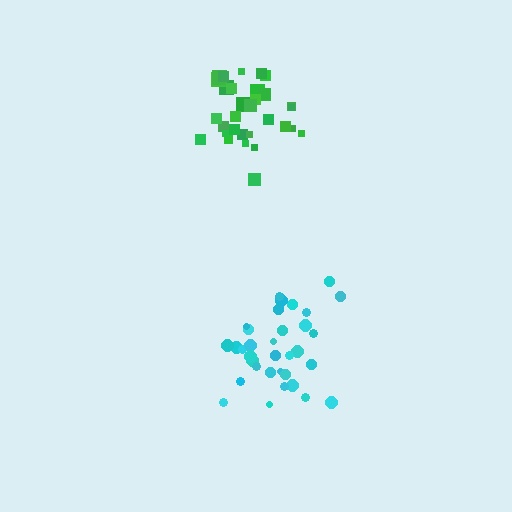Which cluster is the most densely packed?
Green.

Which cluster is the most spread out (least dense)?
Cyan.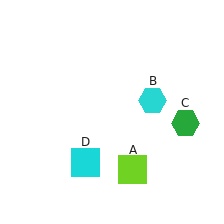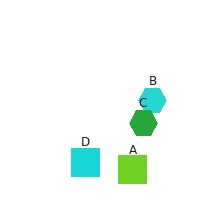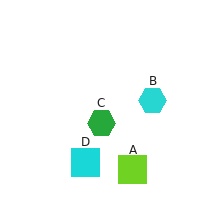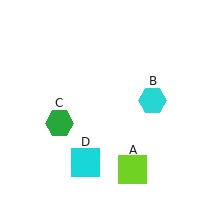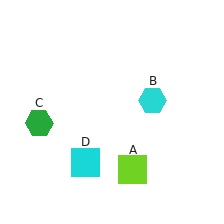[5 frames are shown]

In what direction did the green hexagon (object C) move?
The green hexagon (object C) moved left.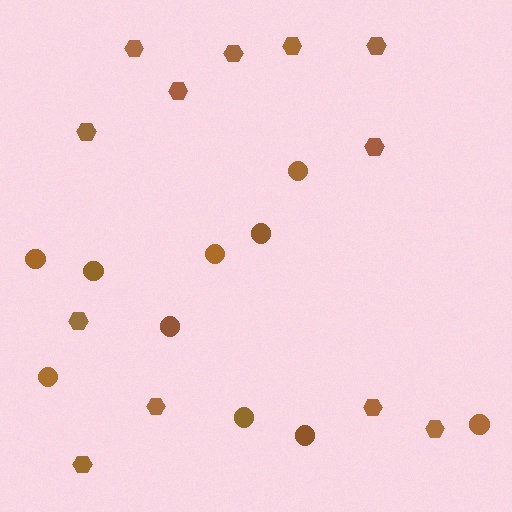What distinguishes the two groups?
There are 2 groups: one group of hexagons (12) and one group of circles (10).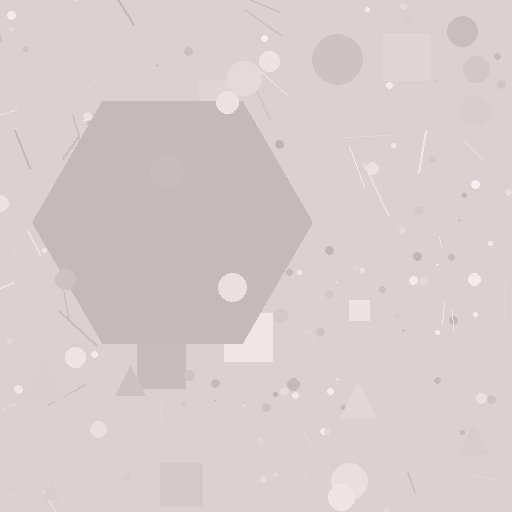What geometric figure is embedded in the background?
A hexagon is embedded in the background.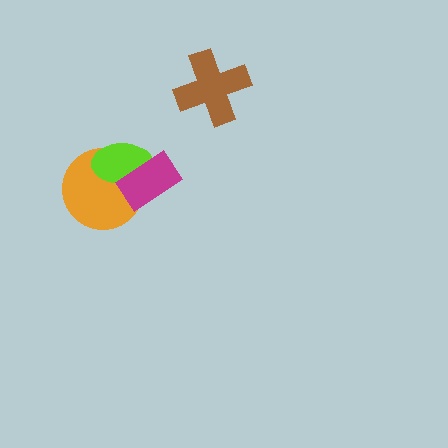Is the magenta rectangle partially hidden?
No, no other shape covers it.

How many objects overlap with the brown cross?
0 objects overlap with the brown cross.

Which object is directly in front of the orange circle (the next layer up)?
The lime ellipse is directly in front of the orange circle.